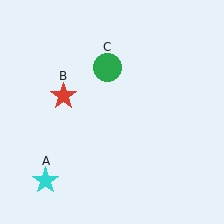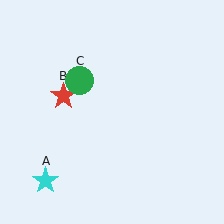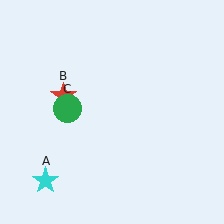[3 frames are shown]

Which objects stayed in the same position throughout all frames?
Cyan star (object A) and red star (object B) remained stationary.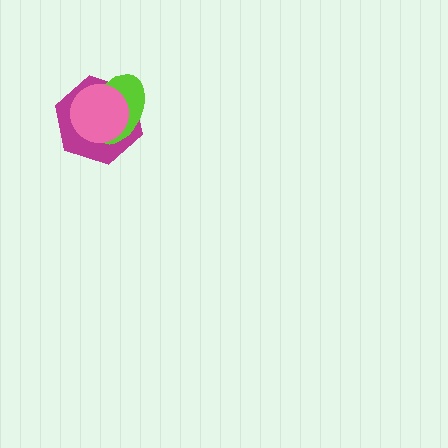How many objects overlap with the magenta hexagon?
2 objects overlap with the magenta hexagon.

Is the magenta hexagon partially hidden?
Yes, it is partially covered by another shape.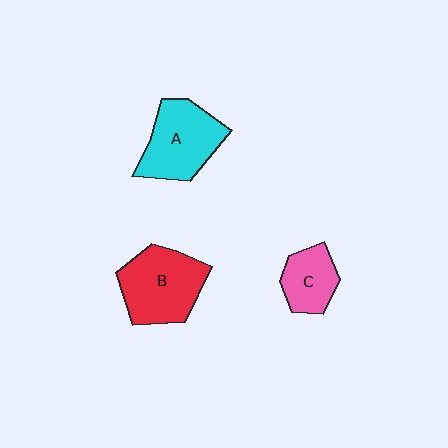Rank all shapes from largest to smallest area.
From largest to smallest: B (red), A (cyan), C (pink).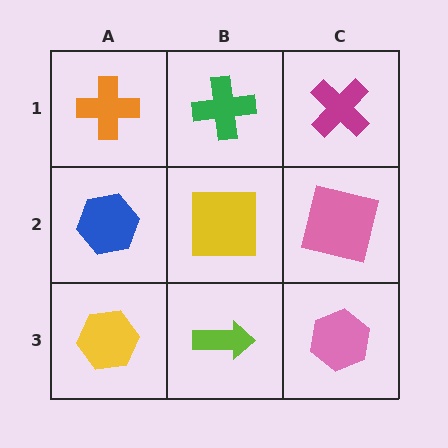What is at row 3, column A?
A yellow hexagon.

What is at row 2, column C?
A pink square.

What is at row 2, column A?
A blue hexagon.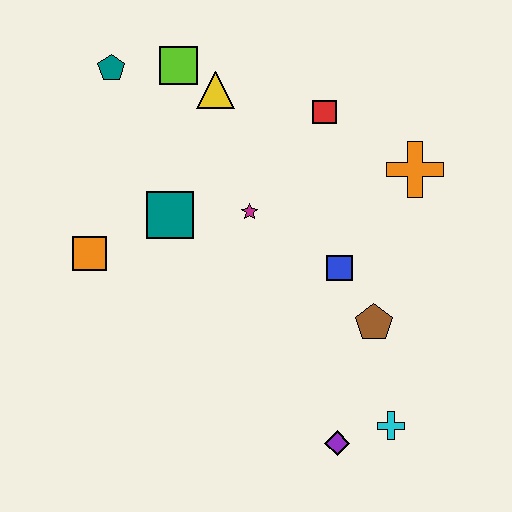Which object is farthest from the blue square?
The teal pentagon is farthest from the blue square.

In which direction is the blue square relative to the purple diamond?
The blue square is above the purple diamond.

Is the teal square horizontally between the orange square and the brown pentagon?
Yes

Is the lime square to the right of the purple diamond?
No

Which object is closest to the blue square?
The brown pentagon is closest to the blue square.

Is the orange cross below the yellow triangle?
Yes